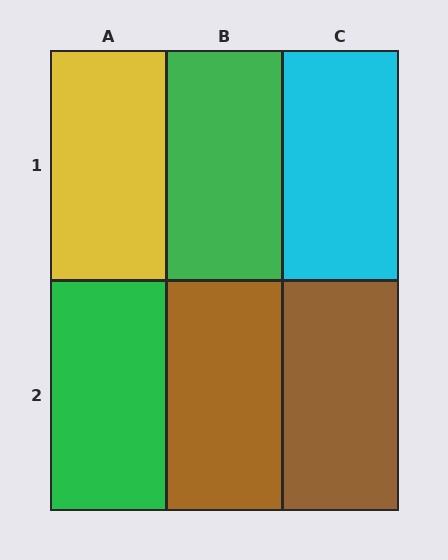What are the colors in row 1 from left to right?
Yellow, green, cyan.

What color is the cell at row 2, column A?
Green.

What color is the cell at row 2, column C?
Brown.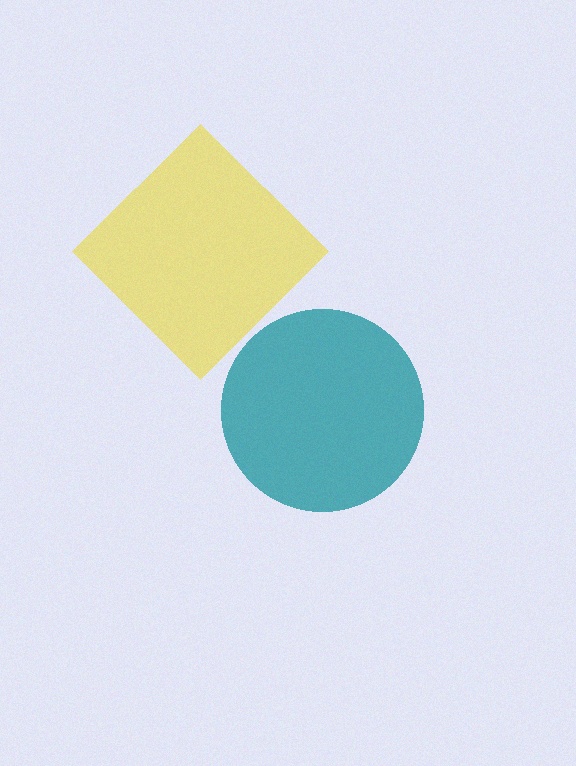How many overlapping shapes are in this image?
There are 2 overlapping shapes in the image.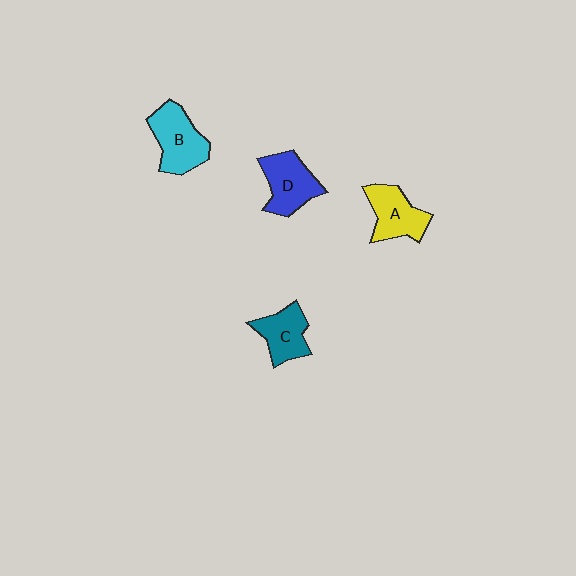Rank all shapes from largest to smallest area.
From largest to smallest: B (cyan), D (blue), A (yellow), C (teal).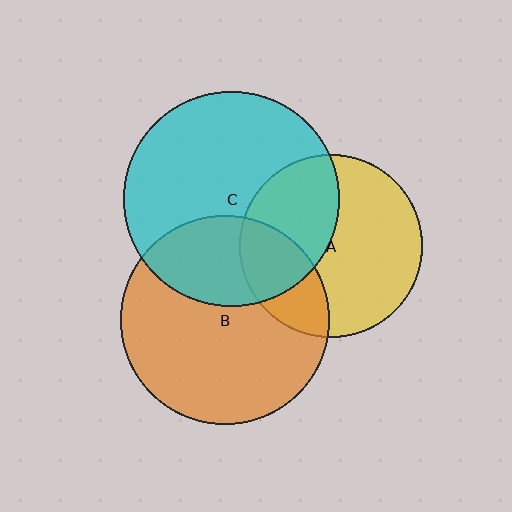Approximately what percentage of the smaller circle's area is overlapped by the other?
Approximately 40%.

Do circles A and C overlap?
Yes.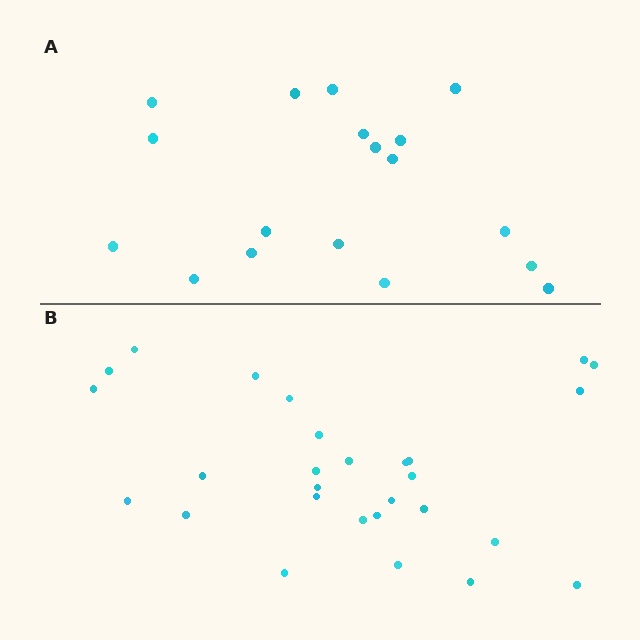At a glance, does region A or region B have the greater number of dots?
Region B (the bottom region) has more dots.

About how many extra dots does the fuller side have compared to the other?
Region B has roughly 10 or so more dots than region A.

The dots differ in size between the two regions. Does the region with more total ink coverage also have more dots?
No. Region A has more total ink coverage because its dots are larger, but region B actually contains more individual dots. Total area can be misleading — the number of items is what matters here.